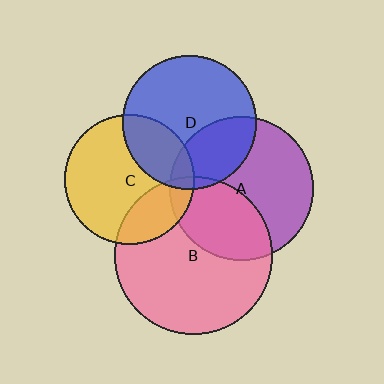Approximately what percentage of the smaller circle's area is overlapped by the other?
Approximately 35%.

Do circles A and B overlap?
Yes.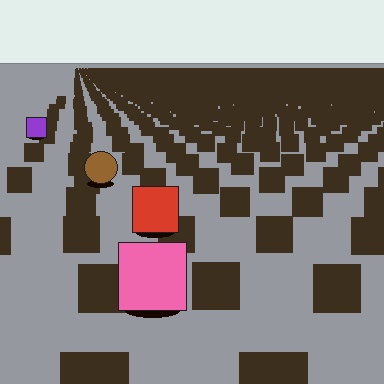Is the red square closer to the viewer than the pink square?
No. The pink square is closer — you can tell from the texture gradient: the ground texture is coarser near it.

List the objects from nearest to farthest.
From nearest to farthest: the pink square, the red square, the brown circle, the purple square.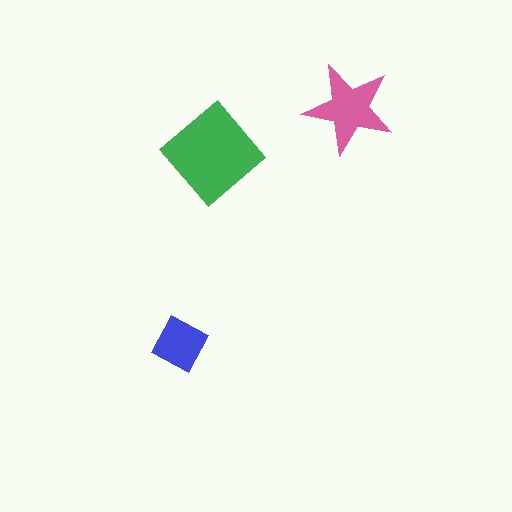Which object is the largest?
The green diamond.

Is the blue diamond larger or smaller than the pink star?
Smaller.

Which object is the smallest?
The blue diamond.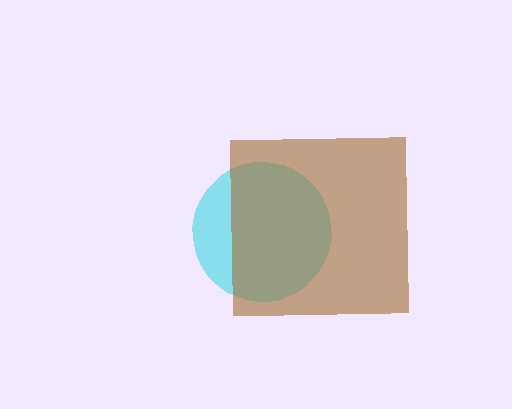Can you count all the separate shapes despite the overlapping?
Yes, there are 2 separate shapes.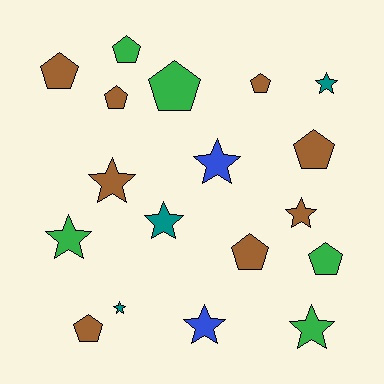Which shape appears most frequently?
Pentagon, with 9 objects.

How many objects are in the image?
There are 18 objects.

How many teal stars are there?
There are 3 teal stars.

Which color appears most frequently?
Brown, with 8 objects.